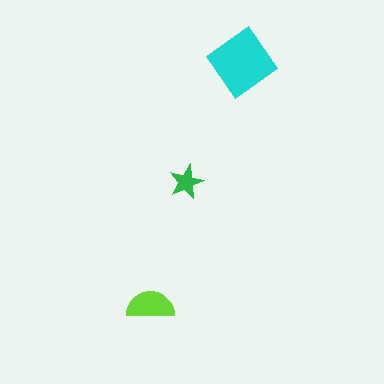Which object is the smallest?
The green star.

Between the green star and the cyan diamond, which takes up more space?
The cyan diamond.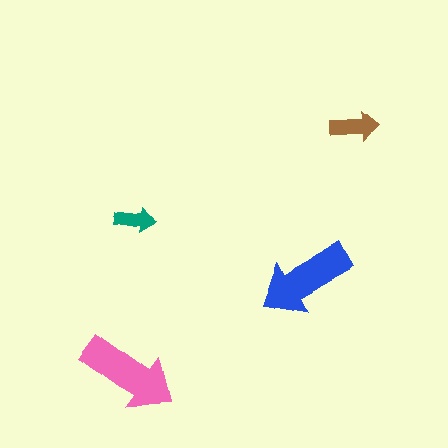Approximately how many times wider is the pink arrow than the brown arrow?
About 2 times wider.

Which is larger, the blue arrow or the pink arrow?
The pink one.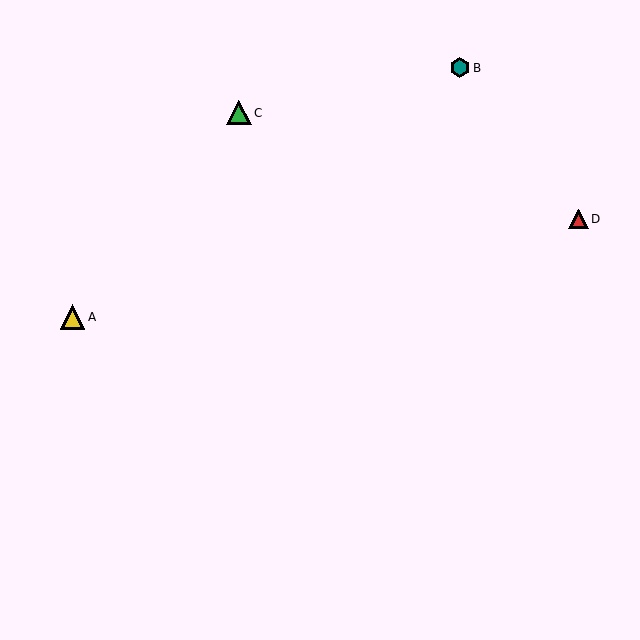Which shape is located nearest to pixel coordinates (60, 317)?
The yellow triangle (labeled A) at (72, 317) is nearest to that location.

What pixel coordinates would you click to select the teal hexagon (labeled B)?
Click at (460, 68) to select the teal hexagon B.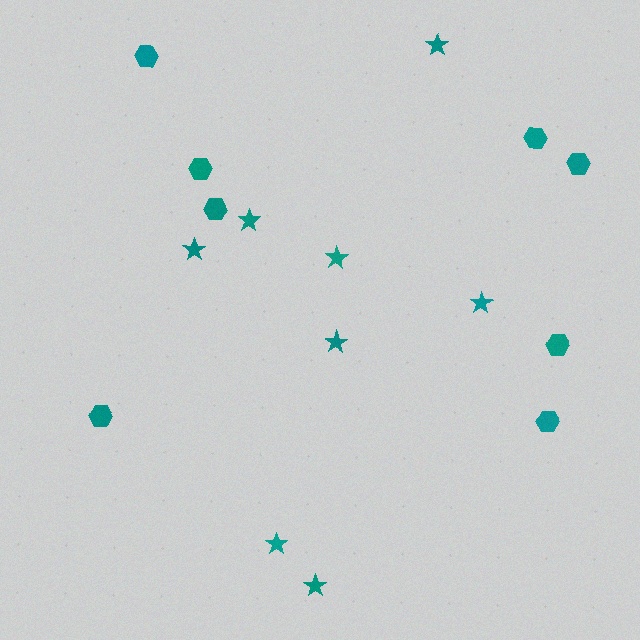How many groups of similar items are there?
There are 2 groups: one group of stars (8) and one group of hexagons (8).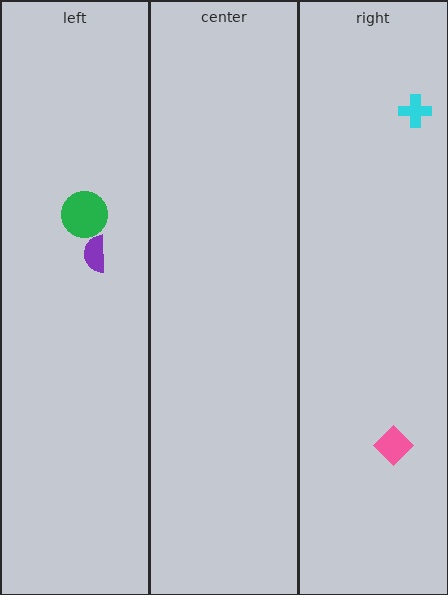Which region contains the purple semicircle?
The left region.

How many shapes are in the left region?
2.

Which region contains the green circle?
The left region.